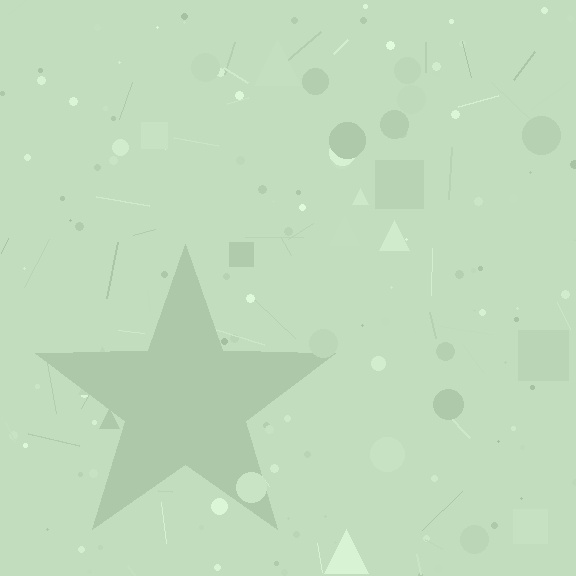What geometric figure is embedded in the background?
A star is embedded in the background.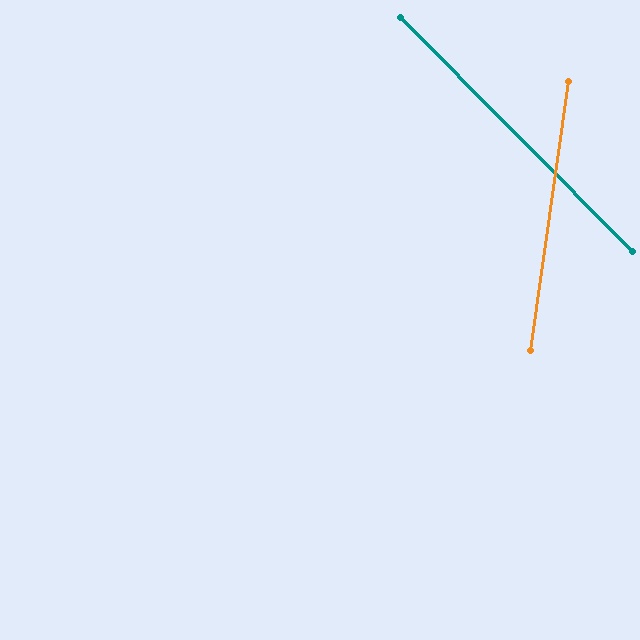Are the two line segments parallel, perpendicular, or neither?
Neither parallel nor perpendicular — they differ by about 53°.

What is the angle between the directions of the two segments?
Approximately 53 degrees.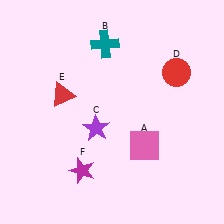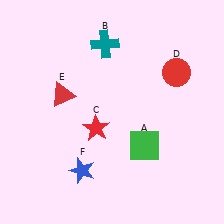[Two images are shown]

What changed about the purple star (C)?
In Image 1, C is purple. In Image 2, it changed to red.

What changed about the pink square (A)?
In Image 1, A is pink. In Image 2, it changed to green.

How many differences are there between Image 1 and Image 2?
There are 3 differences between the two images.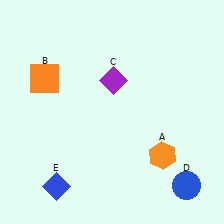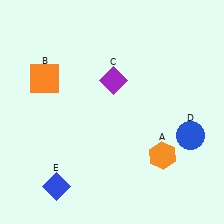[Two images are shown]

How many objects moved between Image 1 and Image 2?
1 object moved between the two images.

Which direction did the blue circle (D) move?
The blue circle (D) moved up.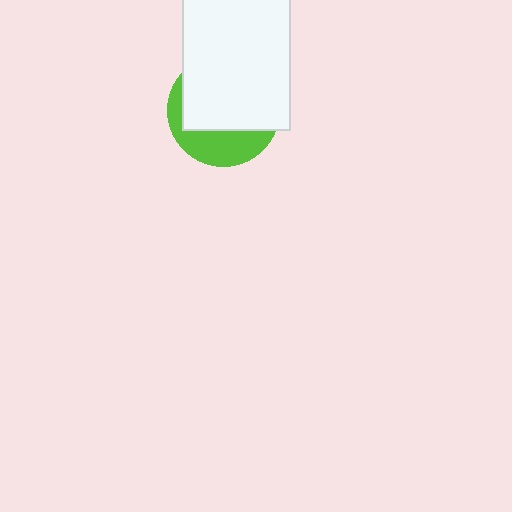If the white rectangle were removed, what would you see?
You would see the complete lime circle.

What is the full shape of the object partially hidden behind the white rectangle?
The partially hidden object is a lime circle.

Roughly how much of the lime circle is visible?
A small part of it is visible (roughly 33%).